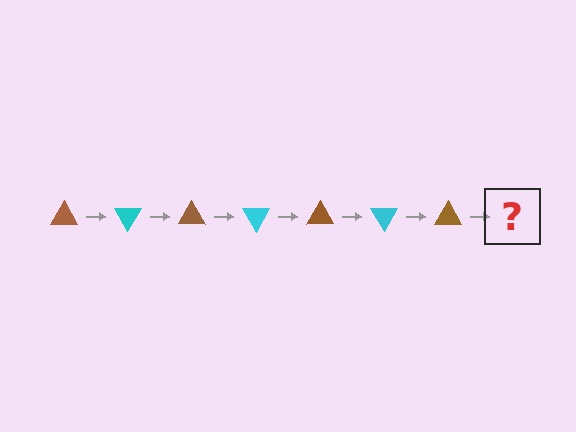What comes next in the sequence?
The next element should be a cyan triangle, rotated 420 degrees from the start.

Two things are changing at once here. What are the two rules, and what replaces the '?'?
The two rules are that it rotates 60 degrees each step and the color cycles through brown and cyan. The '?' should be a cyan triangle, rotated 420 degrees from the start.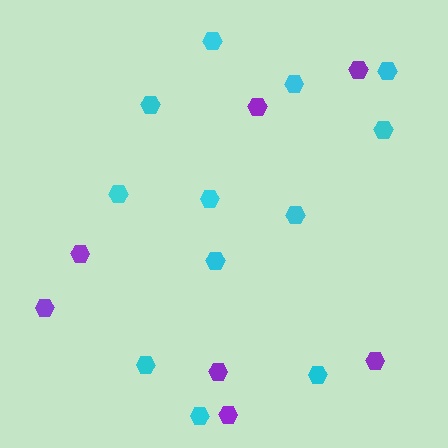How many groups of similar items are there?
There are 2 groups: one group of purple hexagons (7) and one group of cyan hexagons (12).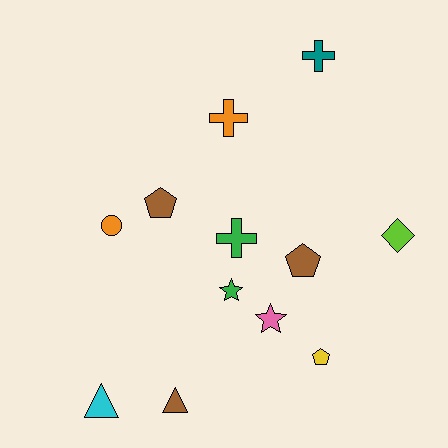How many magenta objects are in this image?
There are no magenta objects.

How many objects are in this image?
There are 12 objects.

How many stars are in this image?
There are 2 stars.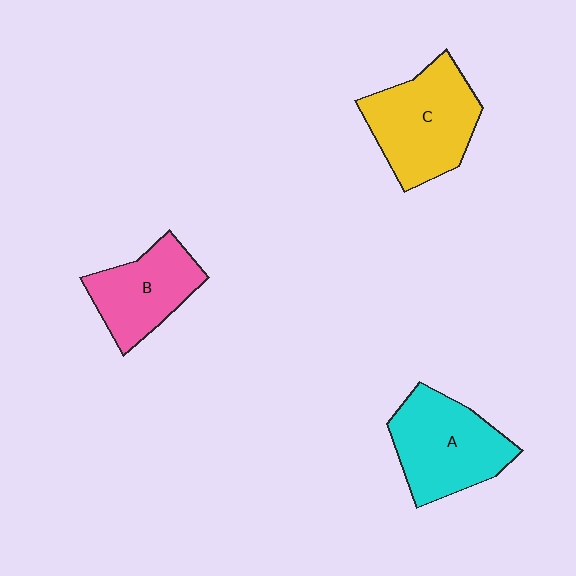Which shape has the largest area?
Shape C (yellow).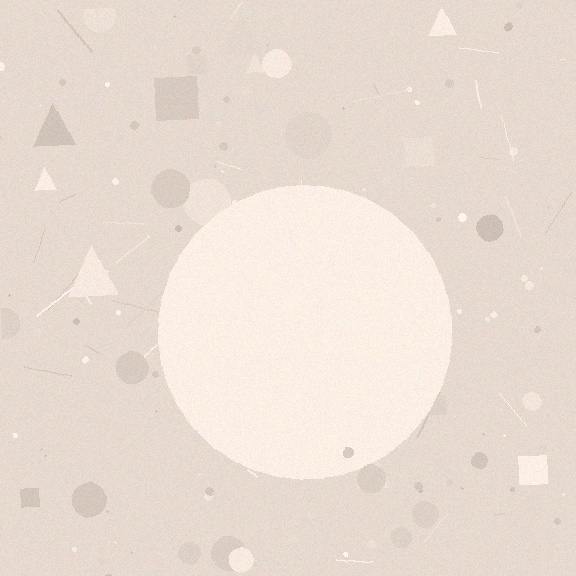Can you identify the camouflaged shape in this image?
The camouflaged shape is a circle.